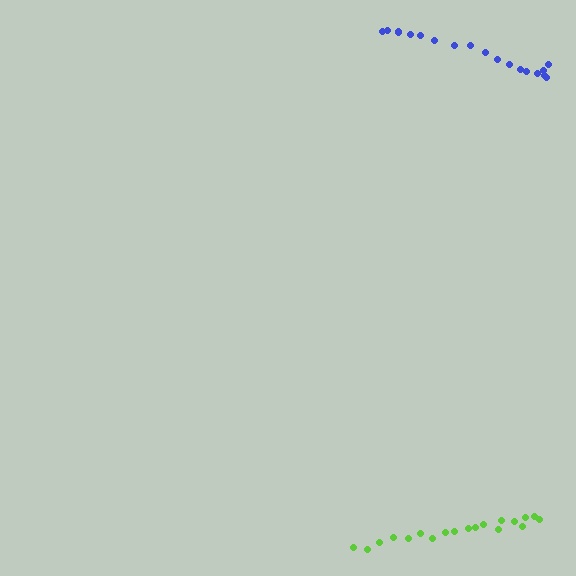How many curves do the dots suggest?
There are 2 distinct paths.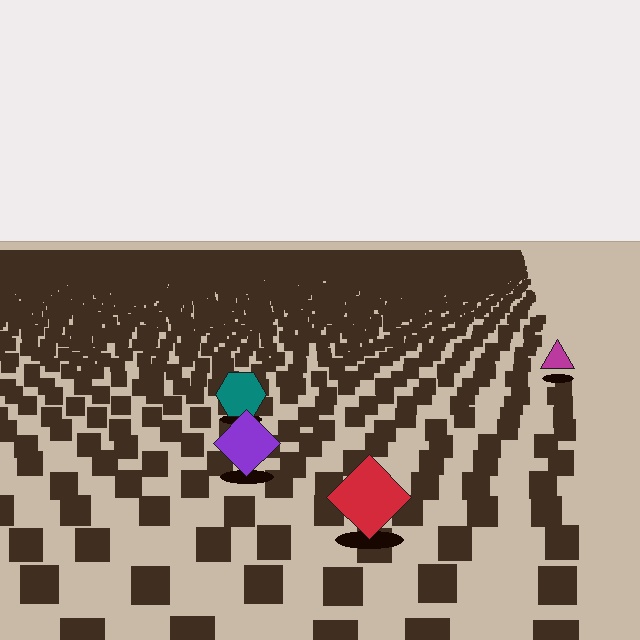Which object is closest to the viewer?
The red diamond is closest. The texture marks near it are larger and more spread out.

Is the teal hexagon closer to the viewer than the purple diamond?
No. The purple diamond is closer — you can tell from the texture gradient: the ground texture is coarser near it.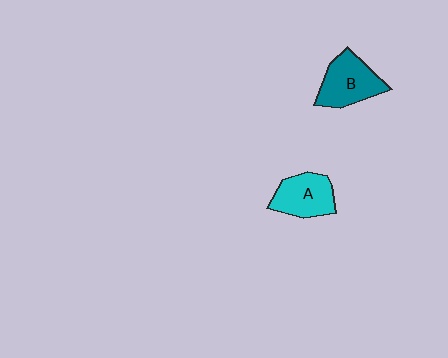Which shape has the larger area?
Shape B (teal).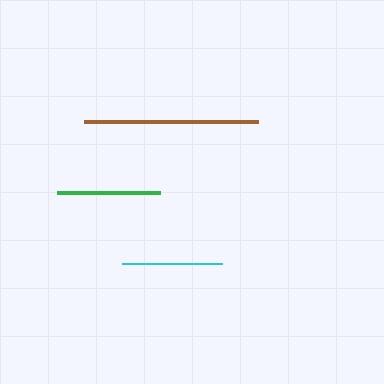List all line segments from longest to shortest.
From longest to shortest: brown, green, cyan.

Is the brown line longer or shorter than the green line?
The brown line is longer than the green line.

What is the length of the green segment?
The green segment is approximately 103 pixels long.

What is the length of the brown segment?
The brown segment is approximately 174 pixels long.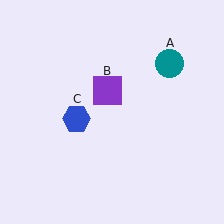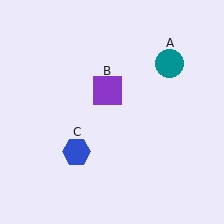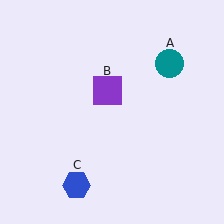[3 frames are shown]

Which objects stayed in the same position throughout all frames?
Teal circle (object A) and purple square (object B) remained stationary.